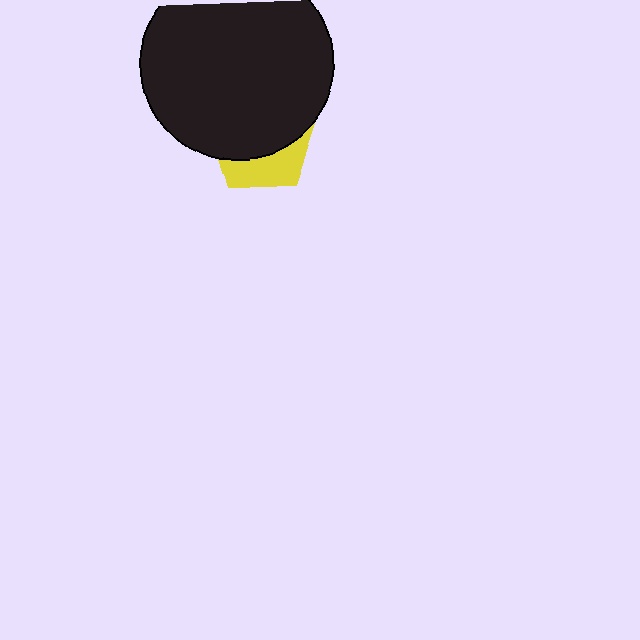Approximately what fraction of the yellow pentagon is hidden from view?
Roughly 65% of the yellow pentagon is hidden behind the black circle.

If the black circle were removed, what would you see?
You would see the complete yellow pentagon.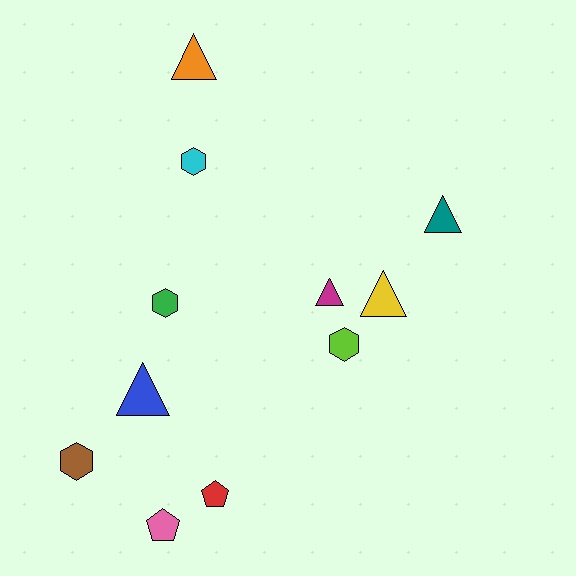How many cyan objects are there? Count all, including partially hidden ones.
There is 1 cyan object.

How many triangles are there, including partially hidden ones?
There are 5 triangles.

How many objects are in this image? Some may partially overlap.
There are 11 objects.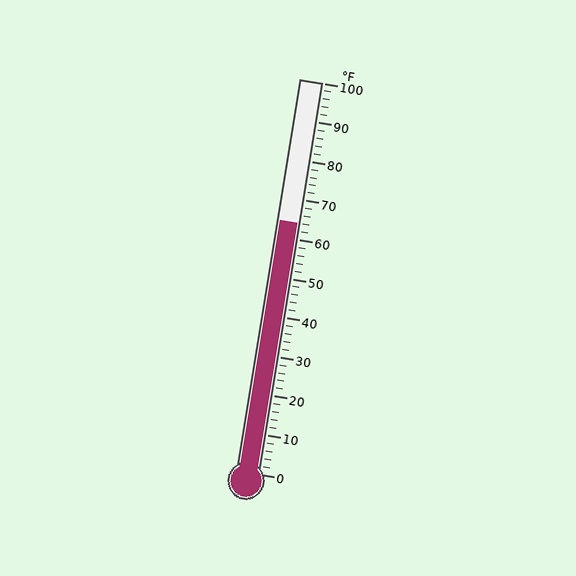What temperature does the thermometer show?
The thermometer shows approximately 64°F.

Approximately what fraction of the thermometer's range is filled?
The thermometer is filled to approximately 65% of its range.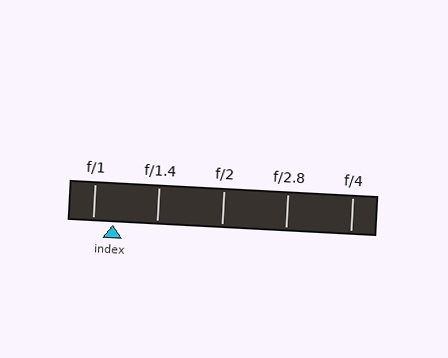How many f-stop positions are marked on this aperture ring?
There are 5 f-stop positions marked.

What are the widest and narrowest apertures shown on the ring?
The widest aperture shown is f/1 and the narrowest is f/4.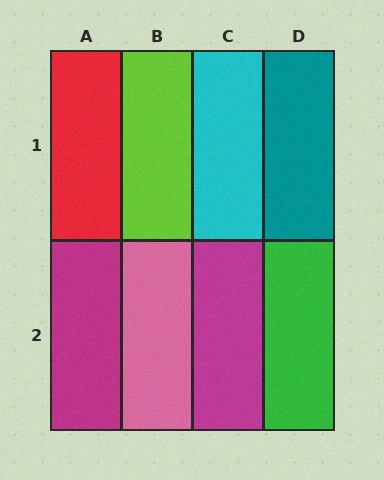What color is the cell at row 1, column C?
Cyan.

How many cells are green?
1 cell is green.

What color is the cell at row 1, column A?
Red.